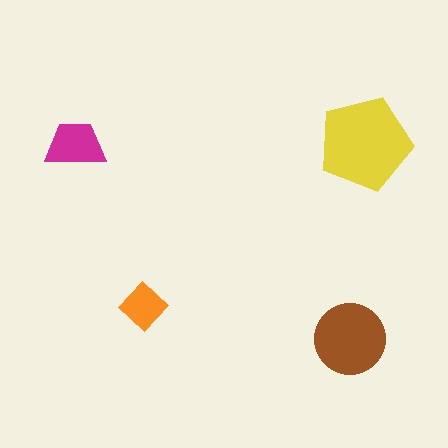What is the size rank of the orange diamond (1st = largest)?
4th.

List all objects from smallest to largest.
The orange diamond, the magenta trapezoid, the brown circle, the yellow pentagon.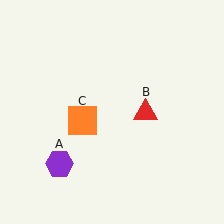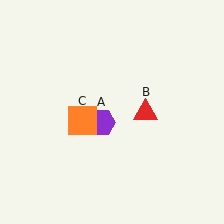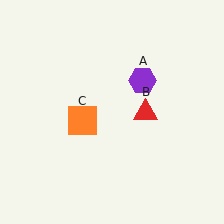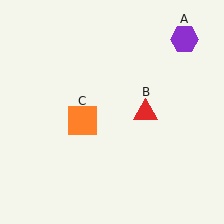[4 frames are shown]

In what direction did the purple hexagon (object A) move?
The purple hexagon (object A) moved up and to the right.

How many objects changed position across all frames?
1 object changed position: purple hexagon (object A).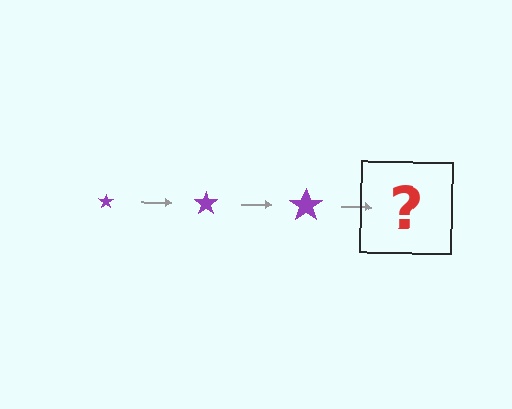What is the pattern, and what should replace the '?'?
The pattern is that the star gets progressively larger each step. The '?' should be a purple star, larger than the previous one.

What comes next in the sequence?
The next element should be a purple star, larger than the previous one.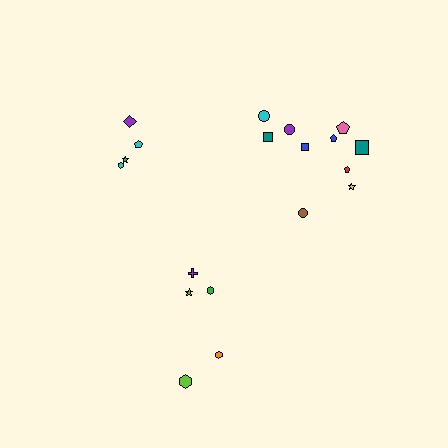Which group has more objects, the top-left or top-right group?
The top-right group.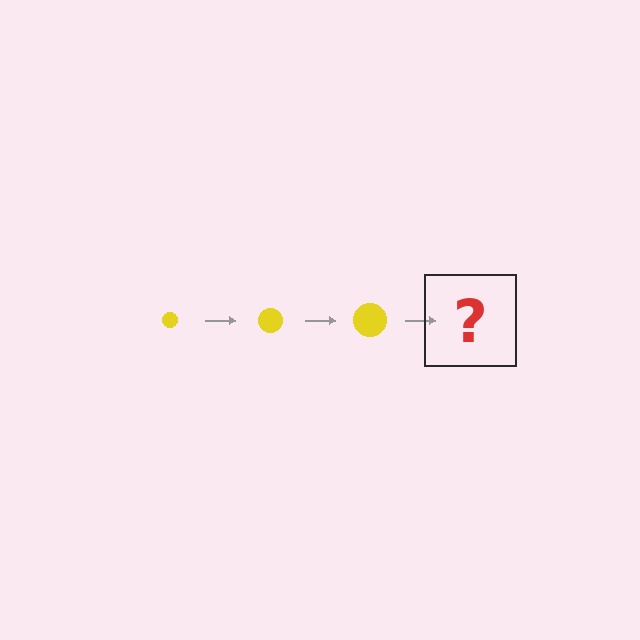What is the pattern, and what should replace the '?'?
The pattern is that the circle gets progressively larger each step. The '?' should be a yellow circle, larger than the previous one.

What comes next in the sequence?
The next element should be a yellow circle, larger than the previous one.